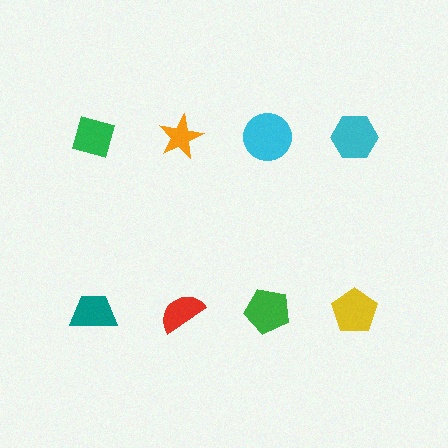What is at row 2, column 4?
A yellow pentagon.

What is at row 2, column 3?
A green pentagon.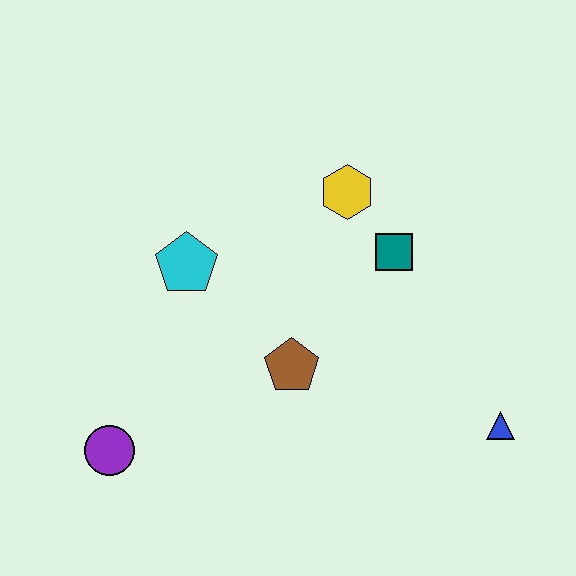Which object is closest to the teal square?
The yellow hexagon is closest to the teal square.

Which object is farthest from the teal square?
The purple circle is farthest from the teal square.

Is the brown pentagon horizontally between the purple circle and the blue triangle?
Yes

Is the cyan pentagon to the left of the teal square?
Yes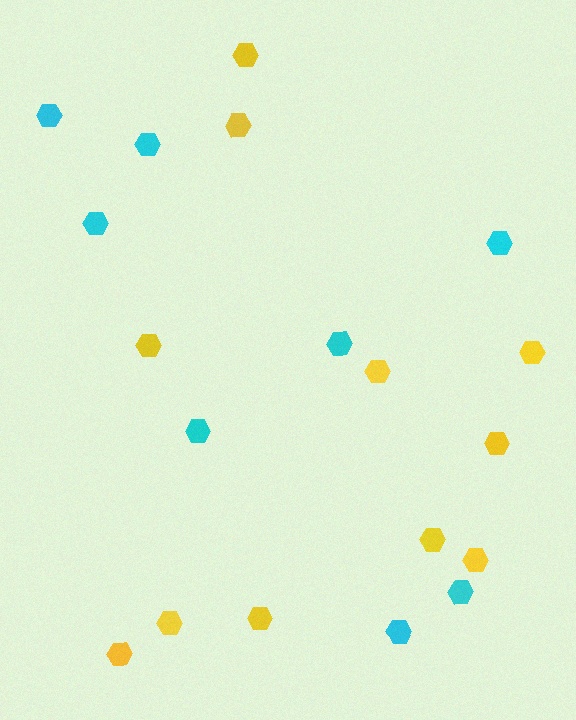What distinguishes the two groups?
There are 2 groups: one group of yellow hexagons (11) and one group of cyan hexagons (8).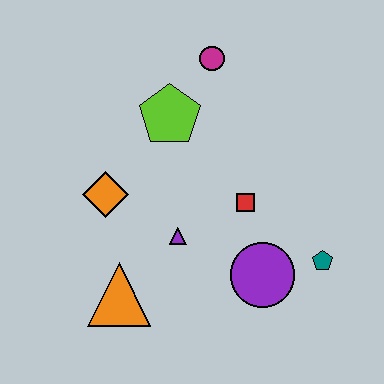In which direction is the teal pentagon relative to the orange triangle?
The teal pentagon is to the right of the orange triangle.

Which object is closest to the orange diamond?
The purple triangle is closest to the orange diamond.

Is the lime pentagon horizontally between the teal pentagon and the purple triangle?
No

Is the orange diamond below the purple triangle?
No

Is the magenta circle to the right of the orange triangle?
Yes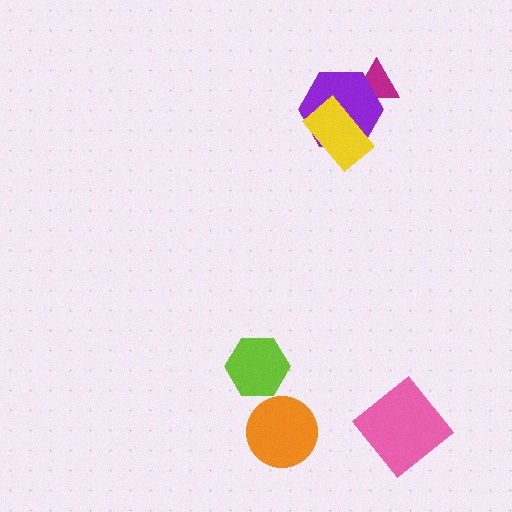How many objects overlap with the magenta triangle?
1 object overlaps with the magenta triangle.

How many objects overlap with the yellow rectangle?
1 object overlaps with the yellow rectangle.